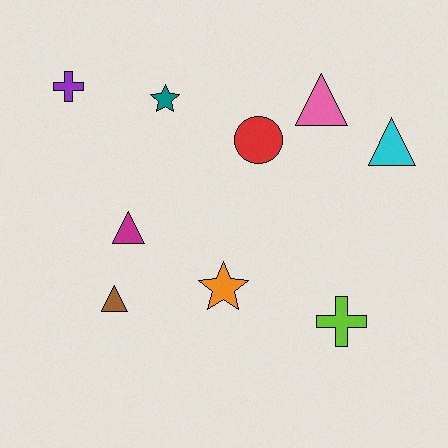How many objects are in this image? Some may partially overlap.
There are 9 objects.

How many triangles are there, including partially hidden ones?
There are 4 triangles.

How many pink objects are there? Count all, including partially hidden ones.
There is 1 pink object.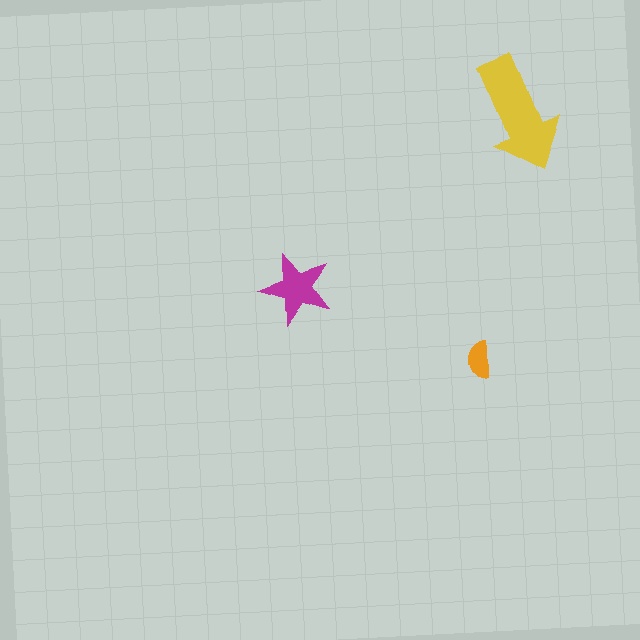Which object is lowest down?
The orange semicircle is bottommost.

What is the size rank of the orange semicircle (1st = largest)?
3rd.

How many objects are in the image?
There are 3 objects in the image.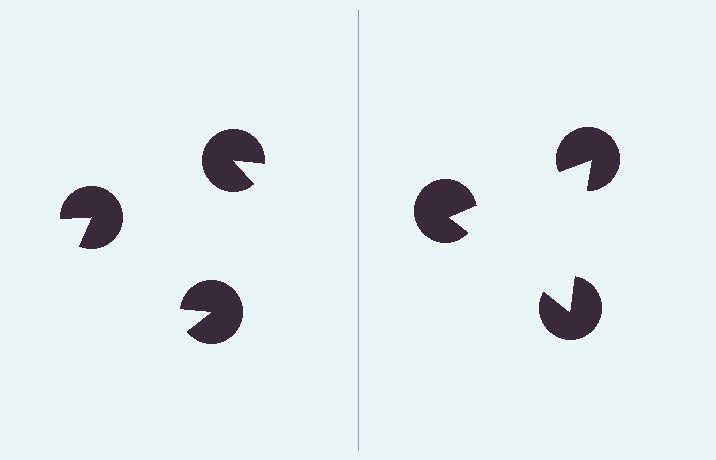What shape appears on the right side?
An illusory triangle.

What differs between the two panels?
The pac-man discs are positioned identically on both sides; only the wedge orientations differ. On the right they align to a triangle; on the left they are misaligned.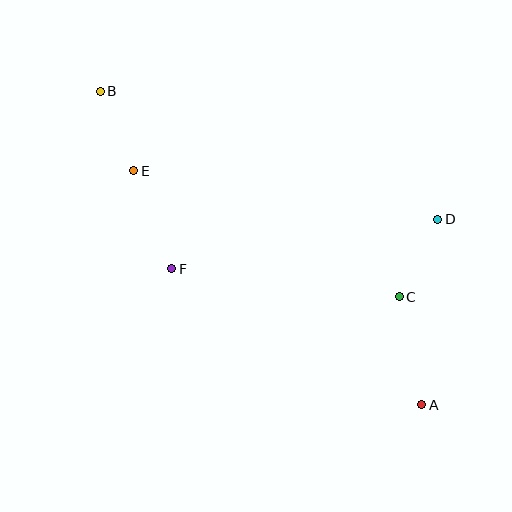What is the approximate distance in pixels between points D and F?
The distance between D and F is approximately 271 pixels.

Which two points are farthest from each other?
Points A and B are farthest from each other.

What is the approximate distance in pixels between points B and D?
The distance between B and D is approximately 361 pixels.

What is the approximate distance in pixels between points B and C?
The distance between B and C is approximately 363 pixels.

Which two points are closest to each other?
Points B and E are closest to each other.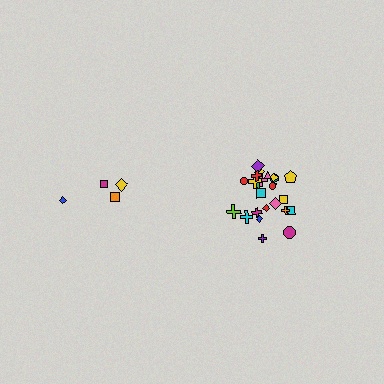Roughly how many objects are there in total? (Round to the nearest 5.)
Roughly 30 objects in total.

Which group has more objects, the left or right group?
The right group.